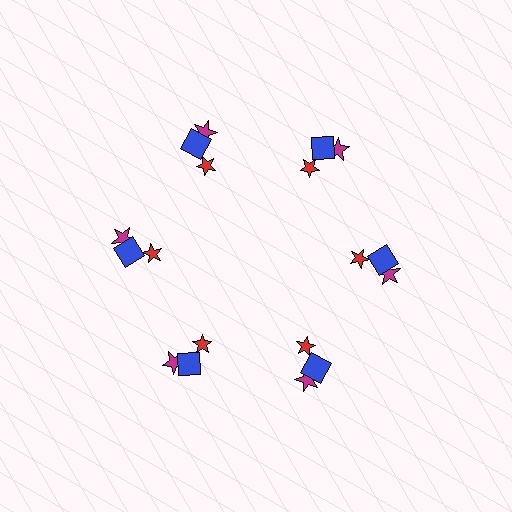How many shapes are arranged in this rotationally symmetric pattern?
There are 18 shapes, arranged in 6 groups of 3.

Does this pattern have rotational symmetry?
Yes, this pattern has 6-fold rotational symmetry. It looks the same after rotating 60 degrees around the center.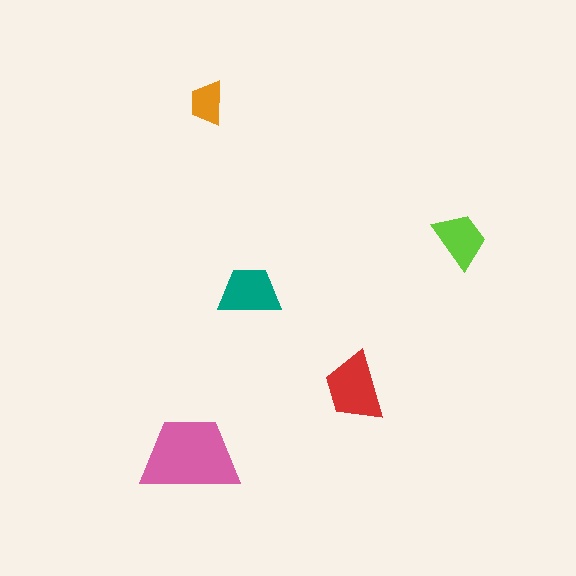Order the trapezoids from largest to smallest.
the pink one, the red one, the teal one, the lime one, the orange one.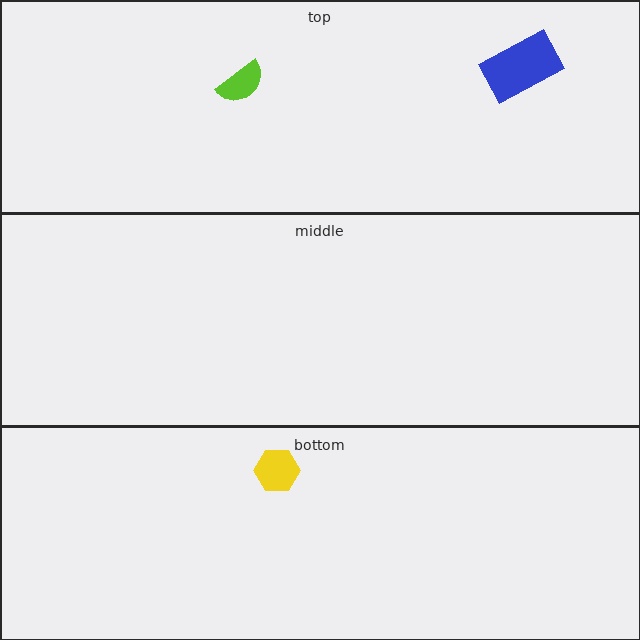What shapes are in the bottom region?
The yellow hexagon.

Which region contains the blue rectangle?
The top region.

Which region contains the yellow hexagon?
The bottom region.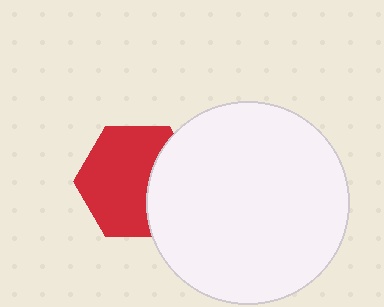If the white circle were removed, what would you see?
You would see the complete red hexagon.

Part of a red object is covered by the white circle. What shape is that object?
It is a hexagon.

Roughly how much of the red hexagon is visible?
Most of it is visible (roughly 67%).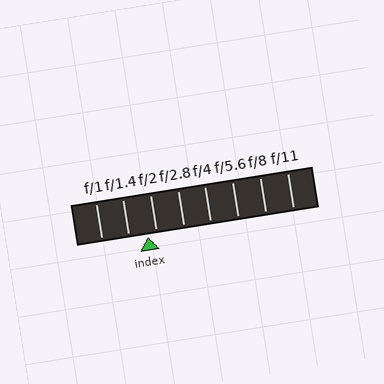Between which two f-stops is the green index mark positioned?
The index mark is between f/1.4 and f/2.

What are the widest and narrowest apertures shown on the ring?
The widest aperture shown is f/1 and the narrowest is f/11.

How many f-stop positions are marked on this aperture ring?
There are 8 f-stop positions marked.